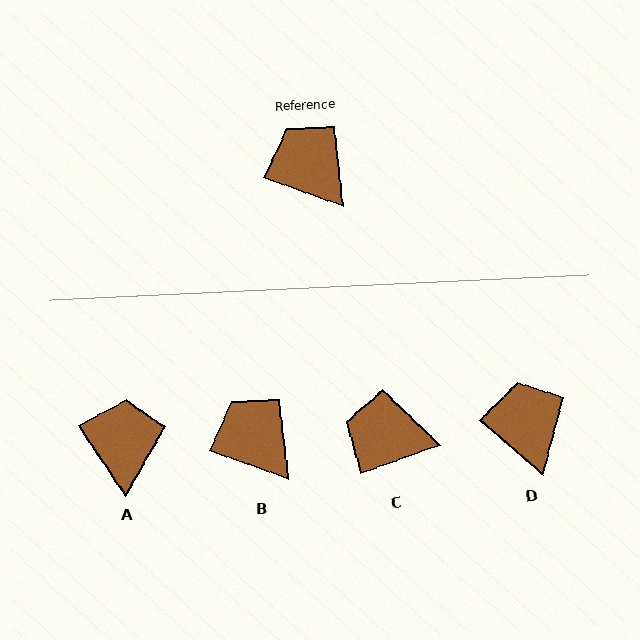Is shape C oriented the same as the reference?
No, it is off by about 40 degrees.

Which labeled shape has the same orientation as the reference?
B.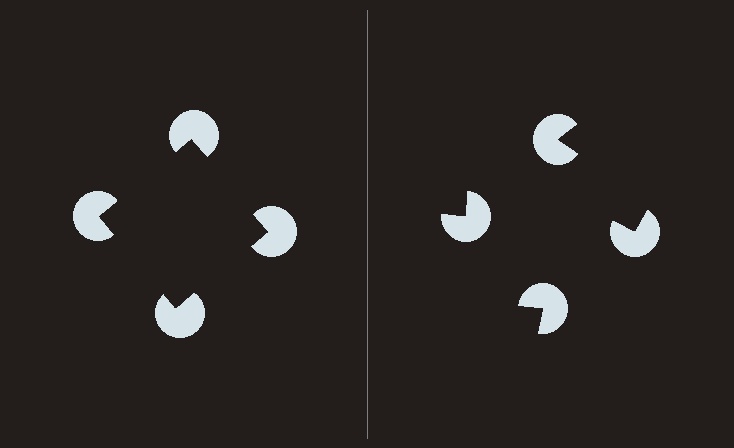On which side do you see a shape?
An illusory square appears on the left side. On the right side the wedge cuts are rotated, so no coherent shape forms.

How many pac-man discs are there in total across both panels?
8 — 4 on each side.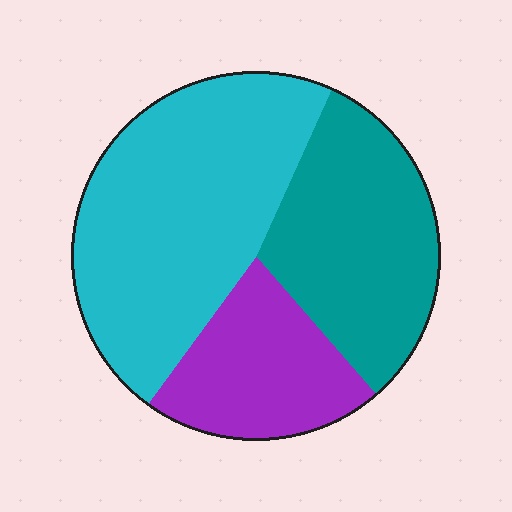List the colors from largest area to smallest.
From largest to smallest: cyan, teal, purple.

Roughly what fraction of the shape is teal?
Teal takes up about one third (1/3) of the shape.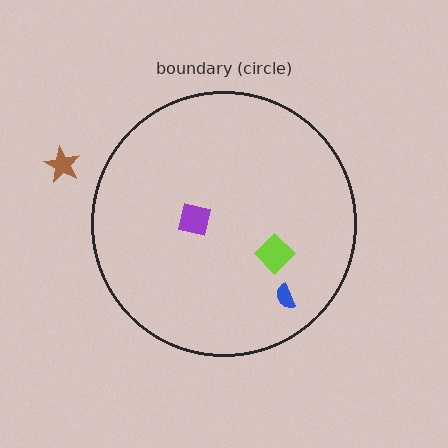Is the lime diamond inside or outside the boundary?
Inside.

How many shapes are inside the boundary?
3 inside, 1 outside.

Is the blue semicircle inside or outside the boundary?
Inside.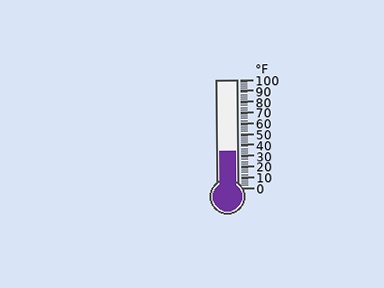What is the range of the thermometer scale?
The thermometer scale ranges from 0°F to 100°F.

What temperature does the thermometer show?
The thermometer shows approximately 34°F.